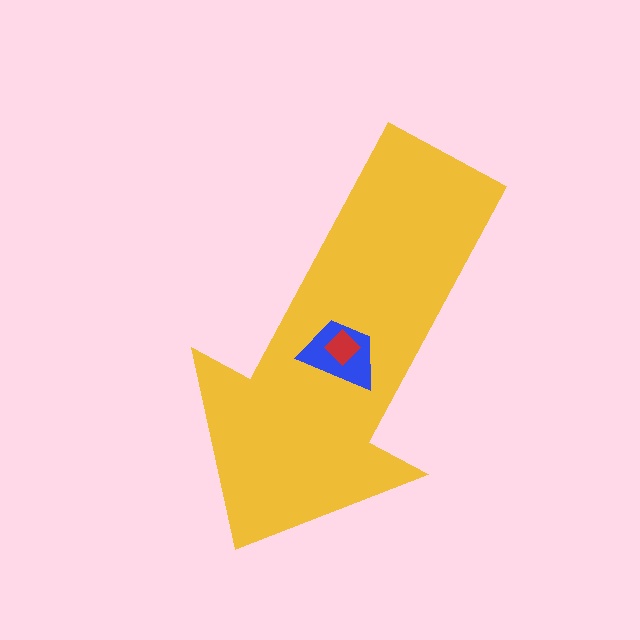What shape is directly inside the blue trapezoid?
The red diamond.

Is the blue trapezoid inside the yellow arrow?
Yes.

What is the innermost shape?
The red diamond.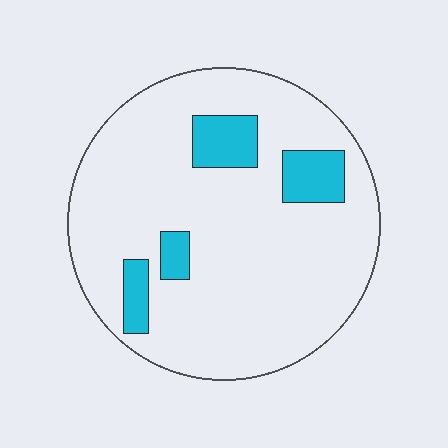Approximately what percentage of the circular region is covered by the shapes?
Approximately 15%.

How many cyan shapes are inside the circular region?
4.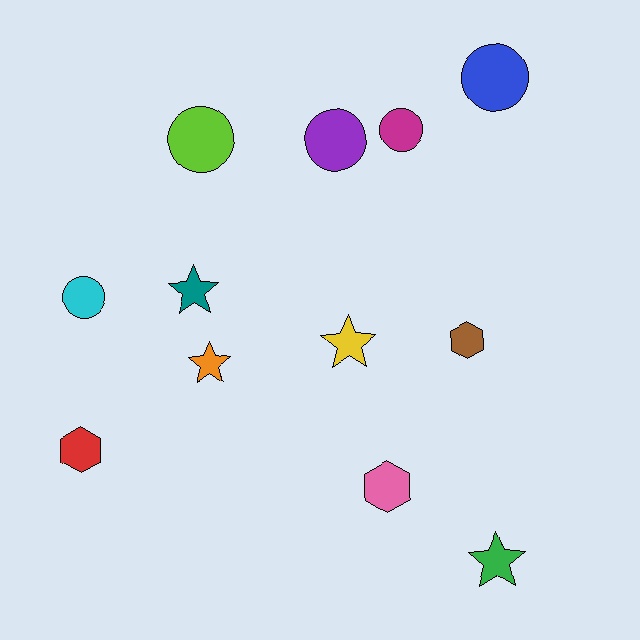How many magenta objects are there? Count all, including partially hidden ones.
There is 1 magenta object.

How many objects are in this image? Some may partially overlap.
There are 12 objects.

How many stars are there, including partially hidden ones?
There are 4 stars.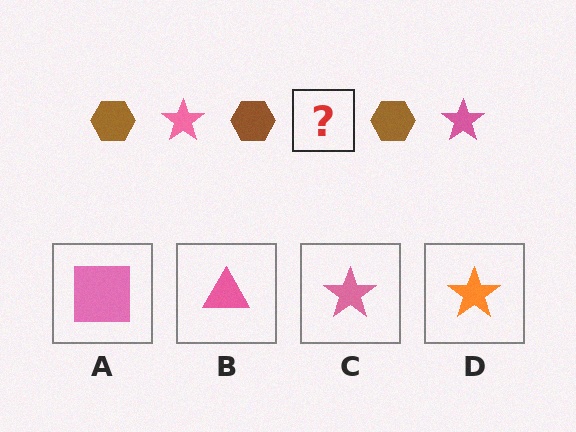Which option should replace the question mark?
Option C.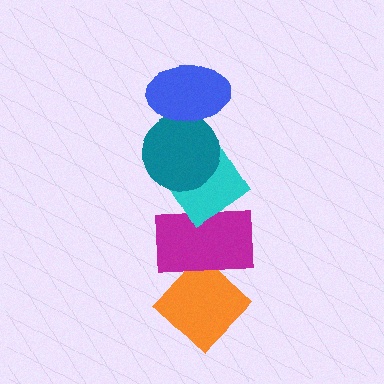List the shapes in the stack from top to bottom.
From top to bottom: the blue ellipse, the teal circle, the cyan diamond, the magenta rectangle, the orange diamond.